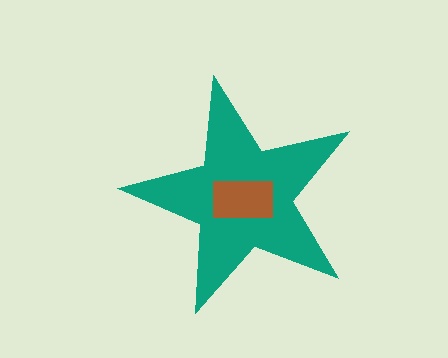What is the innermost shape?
The brown rectangle.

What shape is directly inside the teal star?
The brown rectangle.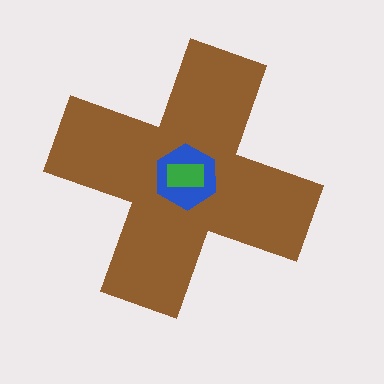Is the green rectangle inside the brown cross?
Yes.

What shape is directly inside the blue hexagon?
The green rectangle.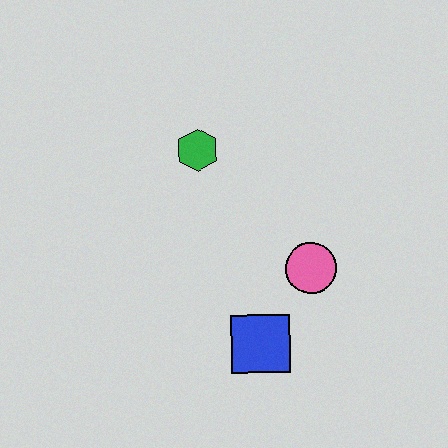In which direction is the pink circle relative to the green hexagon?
The pink circle is below the green hexagon.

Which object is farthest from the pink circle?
The green hexagon is farthest from the pink circle.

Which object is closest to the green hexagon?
The pink circle is closest to the green hexagon.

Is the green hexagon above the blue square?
Yes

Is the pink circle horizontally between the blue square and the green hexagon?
No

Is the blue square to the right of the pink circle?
No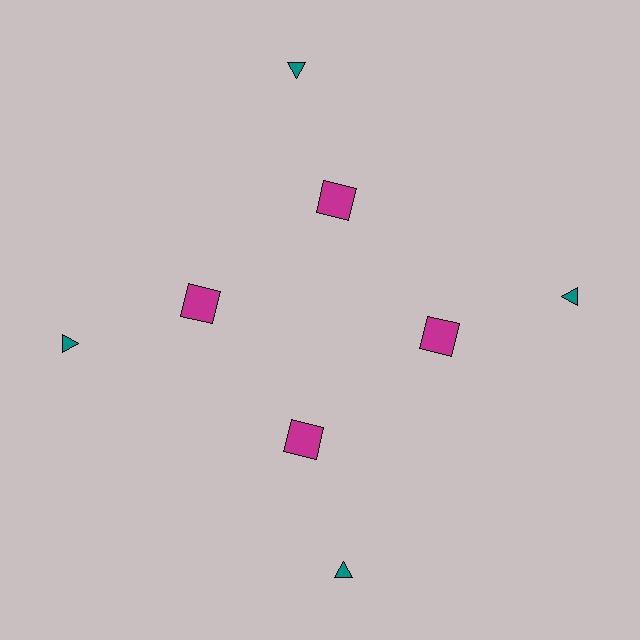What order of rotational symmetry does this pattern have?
This pattern has 4-fold rotational symmetry.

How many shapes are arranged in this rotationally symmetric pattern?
There are 8 shapes, arranged in 4 groups of 2.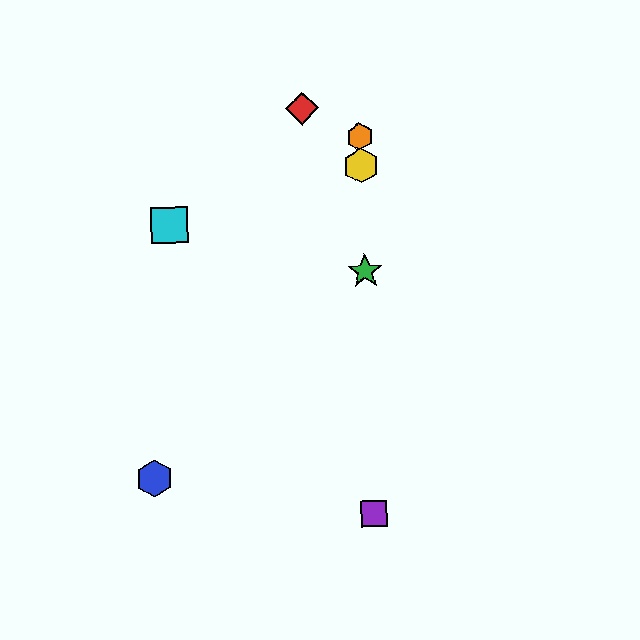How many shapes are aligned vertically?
4 shapes (the green star, the yellow hexagon, the purple square, the orange hexagon) are aligned vertically.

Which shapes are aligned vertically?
The green star, the yellow hexagon, the purple square, the orange hexagon are aligned vertically.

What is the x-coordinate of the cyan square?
The cyan square is at x≈169.